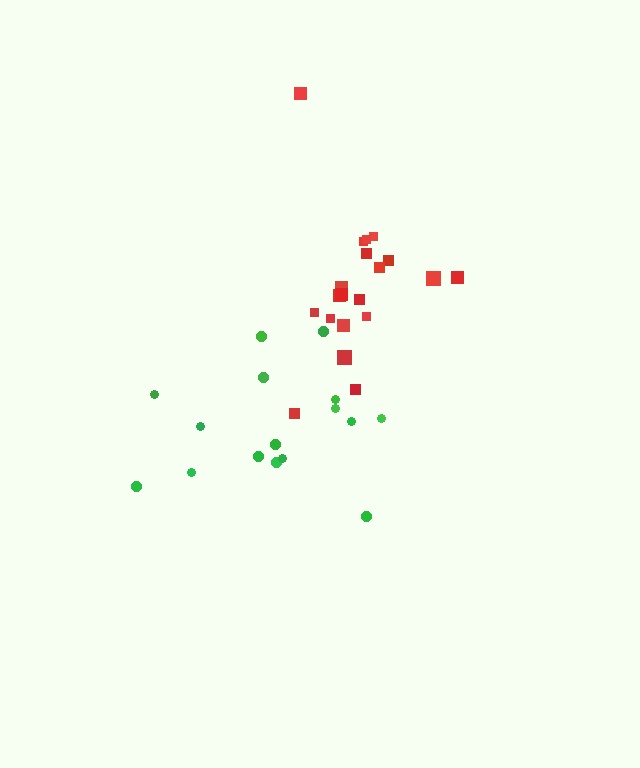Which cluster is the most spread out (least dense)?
Green.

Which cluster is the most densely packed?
Red.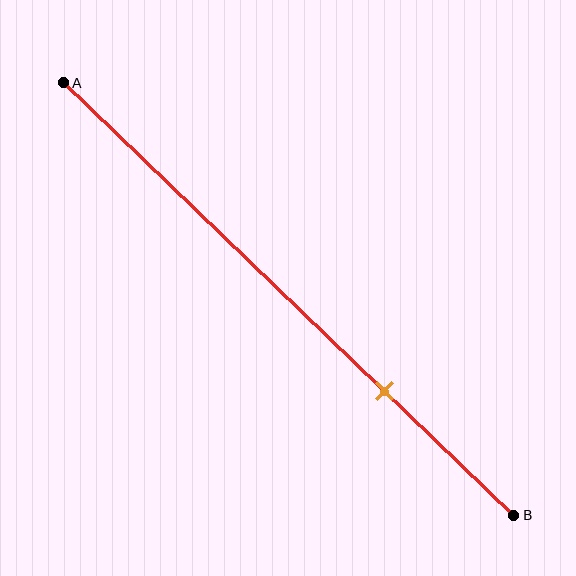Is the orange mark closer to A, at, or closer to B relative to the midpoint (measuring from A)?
The orange mark is closer to point B than the midpoint of segment AB.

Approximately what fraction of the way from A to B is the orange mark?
The orange mark is approximately 70% of the way from A to B.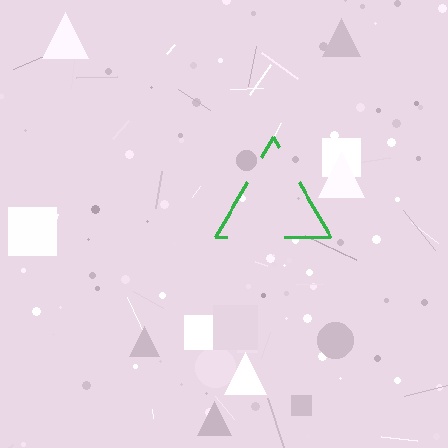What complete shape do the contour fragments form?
The contour fragments form a triangle.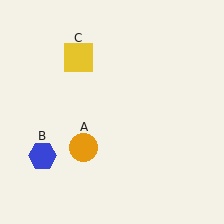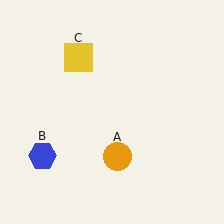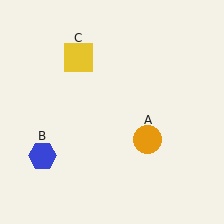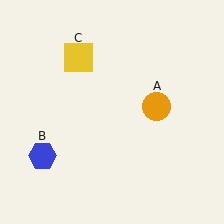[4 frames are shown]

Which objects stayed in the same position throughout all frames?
Blue hexagon (object B) and yellow square (object C) remained stationary.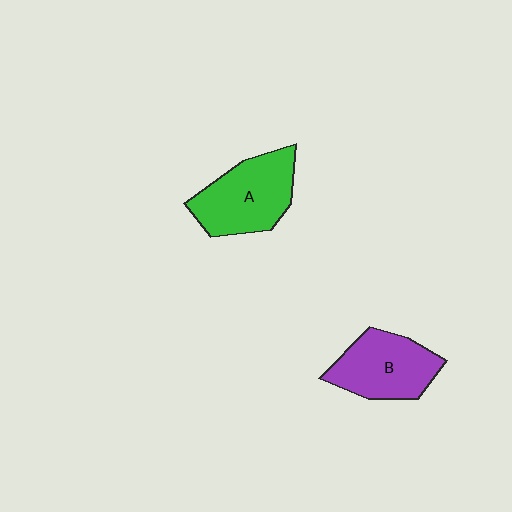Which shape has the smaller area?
Shape B (purple).